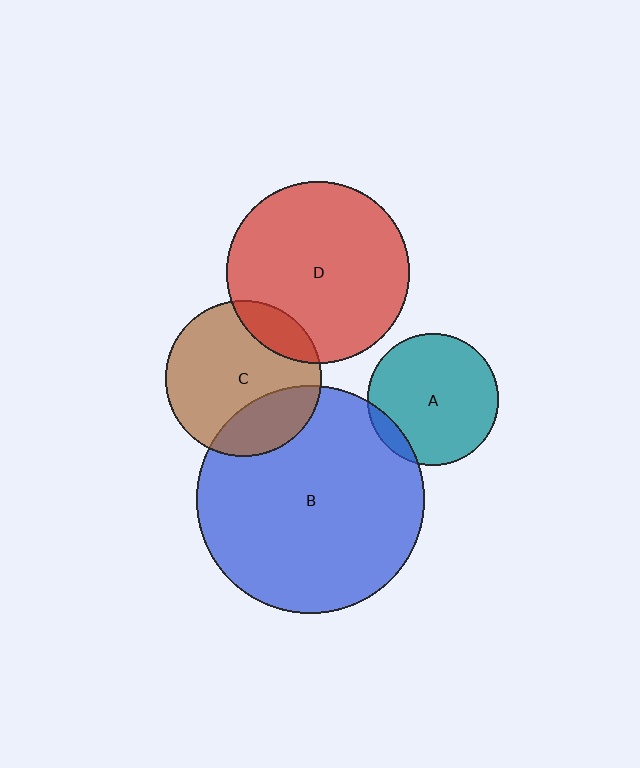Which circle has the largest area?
Circle B (blue).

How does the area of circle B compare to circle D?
Approximately 1.6 times.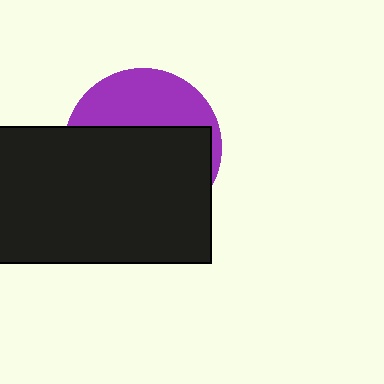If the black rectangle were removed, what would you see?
You would see the complete purple circle.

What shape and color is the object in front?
The object in front is a black rectangle.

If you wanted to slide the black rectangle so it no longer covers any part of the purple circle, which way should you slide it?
Slide it down — that is the most direct way to separate the two shapes.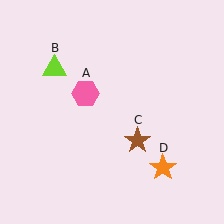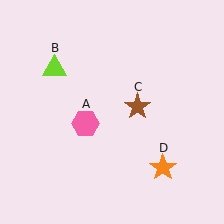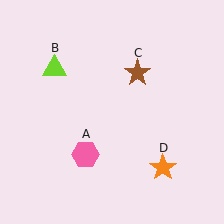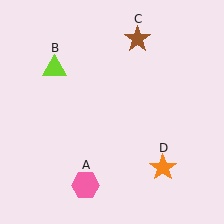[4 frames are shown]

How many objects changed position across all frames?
2 objects changed position: pink hexagon (object A), brown star (object C).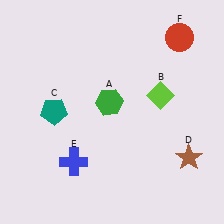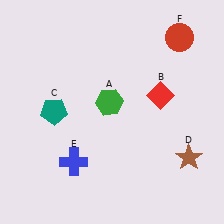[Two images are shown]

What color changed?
The diamond (B) changed from lime in Image 1 to red in Image 2.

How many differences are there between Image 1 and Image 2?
There is 1 difference between the two images.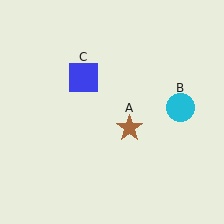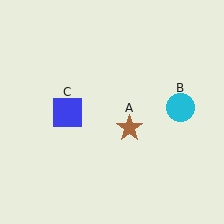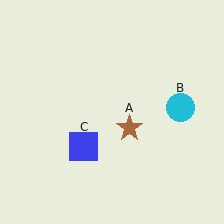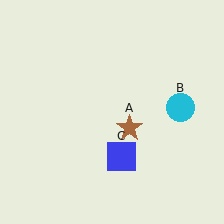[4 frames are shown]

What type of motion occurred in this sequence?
The blue square (object C) rotated counterclockwise around the center of the scene.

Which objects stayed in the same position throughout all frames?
Brown star (object A) and cyan circle (object B) remained stationary.